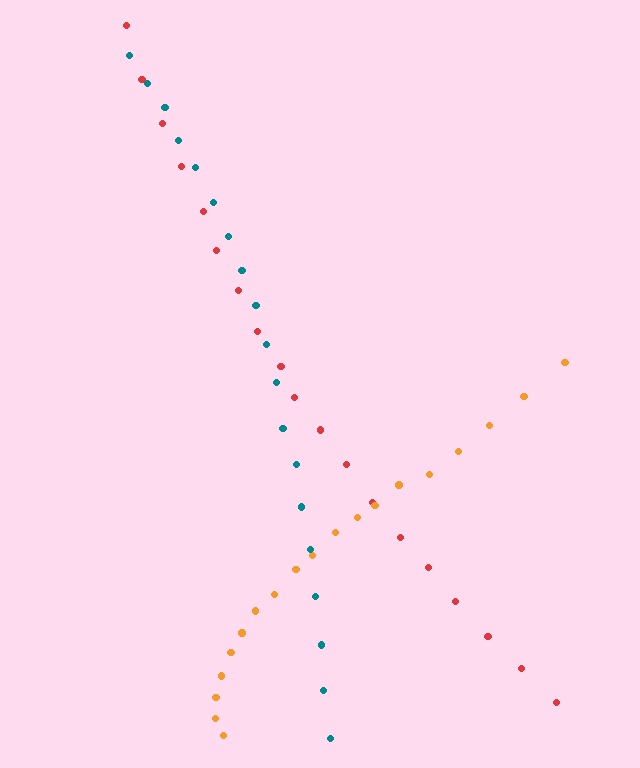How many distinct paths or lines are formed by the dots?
There are 3 distinct paths.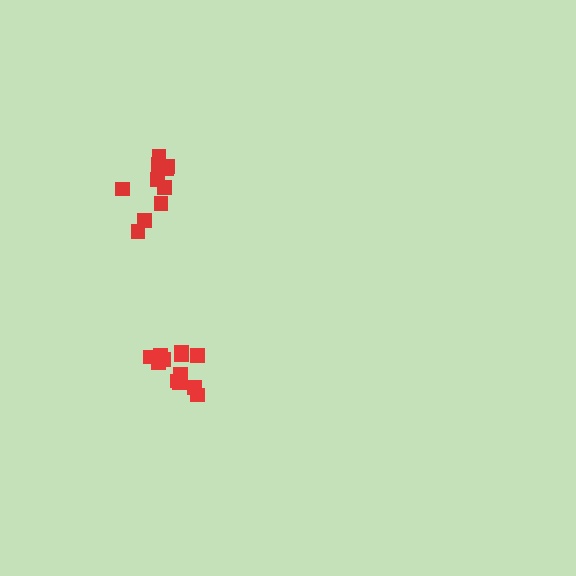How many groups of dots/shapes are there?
There are 2 groups.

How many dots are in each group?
Group 1: 12 dots, Group 2: 10 dots (22 total).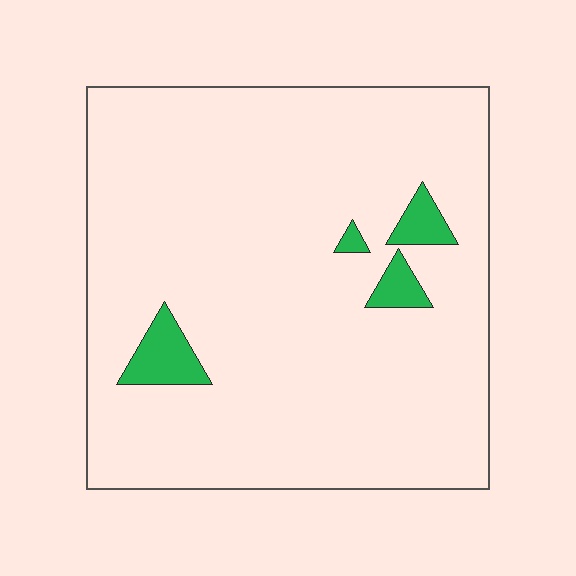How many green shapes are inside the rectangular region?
4.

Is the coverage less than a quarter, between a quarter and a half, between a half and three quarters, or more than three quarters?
Less than a quarter.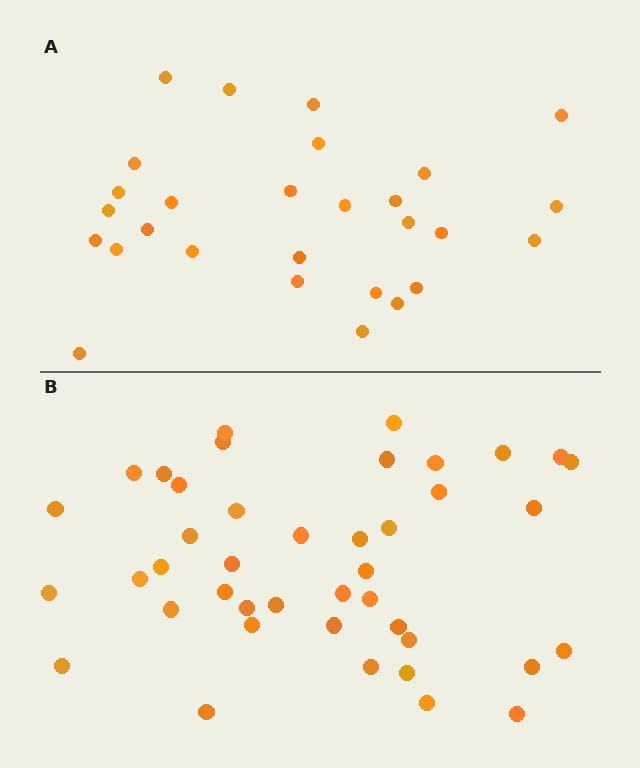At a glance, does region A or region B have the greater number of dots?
Region B (the bottom region) has more dots.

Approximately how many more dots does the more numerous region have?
Region B has approximately 15 more dots than region A.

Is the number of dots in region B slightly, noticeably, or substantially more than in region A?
Region B has substantially more. The ratio is roughly 1.5 to 1.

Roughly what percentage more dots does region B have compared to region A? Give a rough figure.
About 50% more.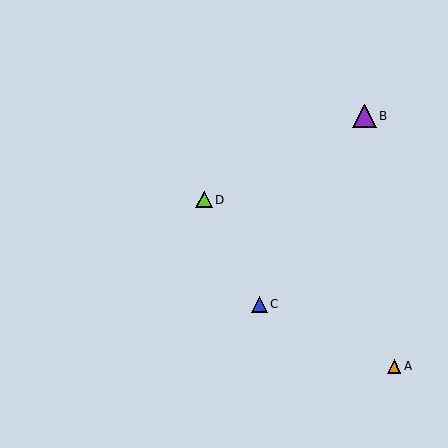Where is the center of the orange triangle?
The center of the orange triangle is at (394, 366).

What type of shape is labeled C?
Shape C is a blue triangle.